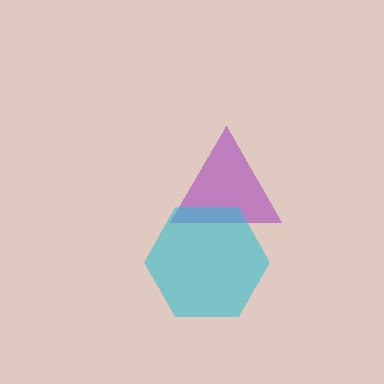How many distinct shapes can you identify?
There are 2 distinct shapes: a purple triangle, a cyan hexagon.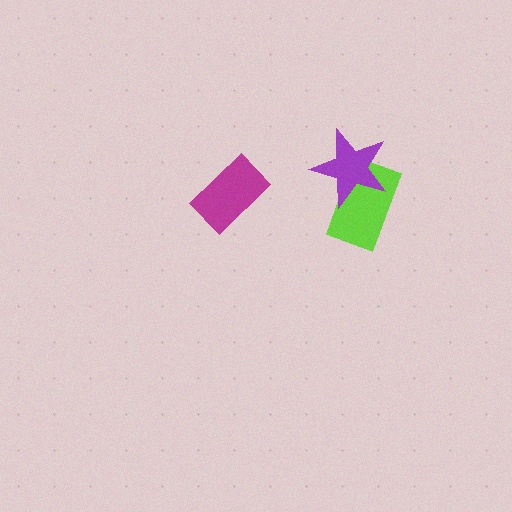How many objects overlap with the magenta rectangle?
0 objects overlap with the magenta rectangle.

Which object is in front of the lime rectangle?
The purple star is in front of the lime rectangle.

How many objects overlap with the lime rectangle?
1 object overlaps with the lime rectangle.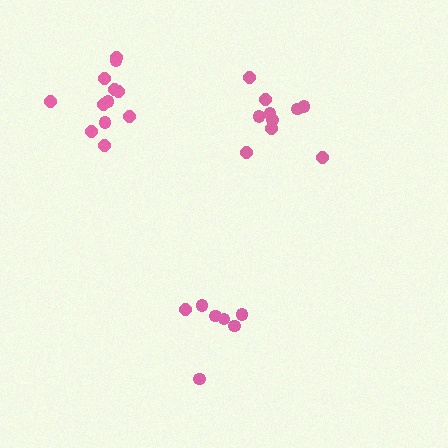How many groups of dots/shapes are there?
There are 3 groups.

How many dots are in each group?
Group 1: 10 dots, Group 2: 7 dots, Group 3: 12 dots (29 total).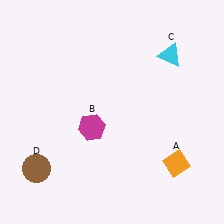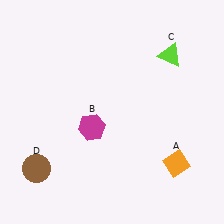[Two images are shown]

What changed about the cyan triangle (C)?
In Image 1, C is cyan. In Image 2, it changed to lime.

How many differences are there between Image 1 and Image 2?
There is 1 difference between the two images.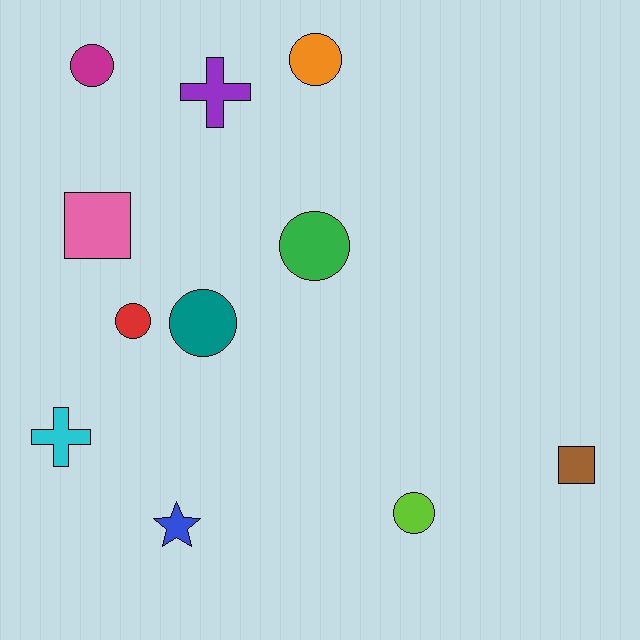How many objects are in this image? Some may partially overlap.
There are 11 objects.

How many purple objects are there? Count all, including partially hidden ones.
There is 1 purple object.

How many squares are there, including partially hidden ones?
There are 2 squares.